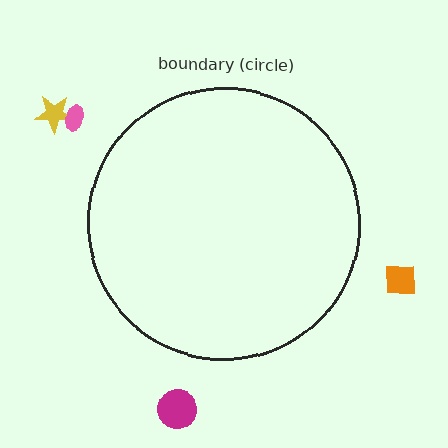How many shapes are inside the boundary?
0 inside, 4 outside.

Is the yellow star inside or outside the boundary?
Outside.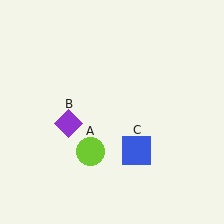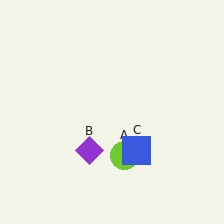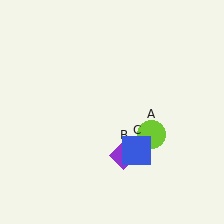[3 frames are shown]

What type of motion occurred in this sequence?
The lime circle (object A), purple diamond (object B) rotated counterclockwise around the center of the scene.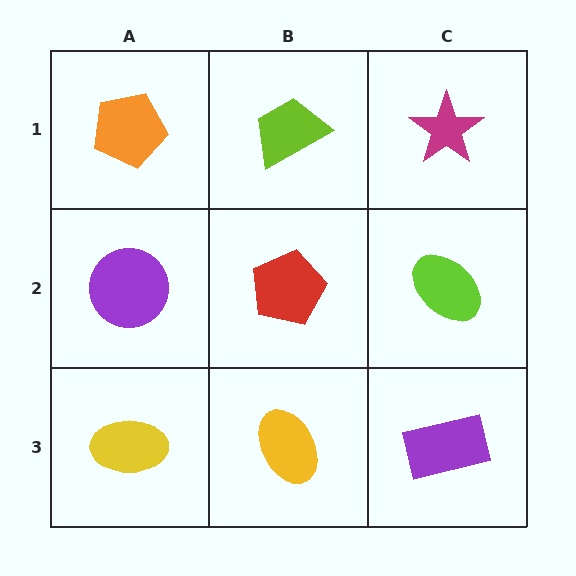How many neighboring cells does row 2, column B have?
4.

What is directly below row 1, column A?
A purple circle.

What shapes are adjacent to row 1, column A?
A purple circle (row 2, column A), a lime trapezoid (row 1, column B).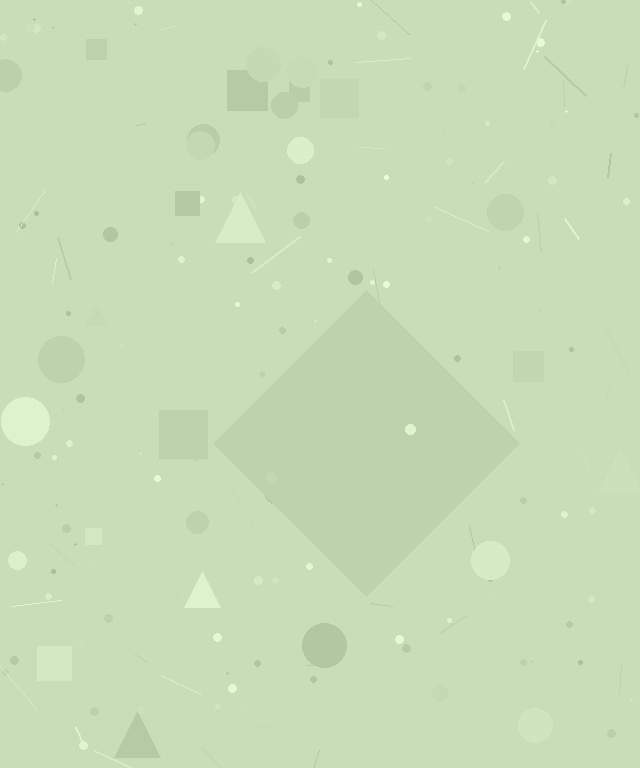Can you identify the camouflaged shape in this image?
The camouflaged shape is a diamond.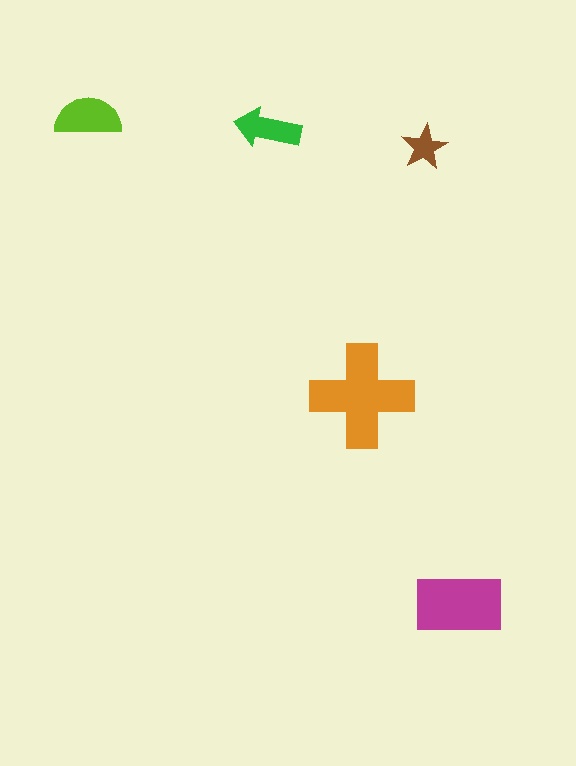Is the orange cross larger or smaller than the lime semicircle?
Larger.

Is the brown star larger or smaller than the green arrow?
Smaller.